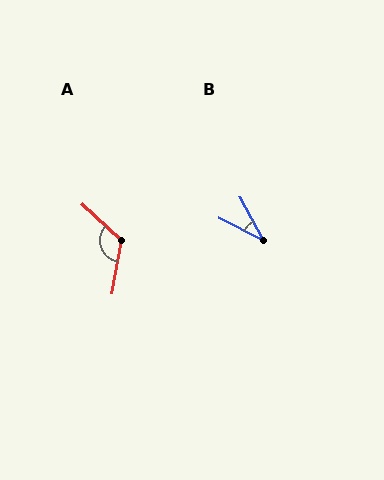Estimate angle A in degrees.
Approximately 123 degrees.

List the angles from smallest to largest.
B (35°), A (123°).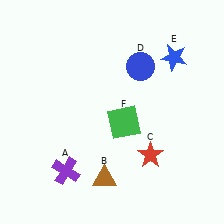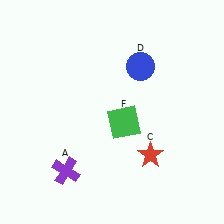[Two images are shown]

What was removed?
The blue star (E), the brown triangle (B) were removed in Image 2.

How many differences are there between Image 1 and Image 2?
There are 2 differences between the two images.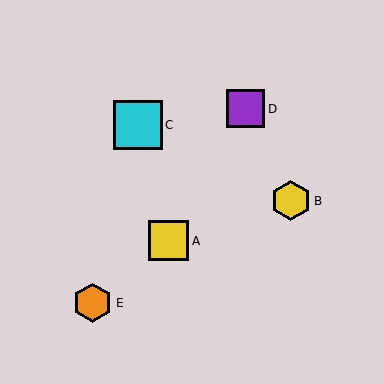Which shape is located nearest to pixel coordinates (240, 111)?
The purple square (labeled D) at (246, 109) is nearest to that location.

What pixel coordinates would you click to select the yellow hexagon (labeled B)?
Click at (291, 201) to select the yellow hexagon B.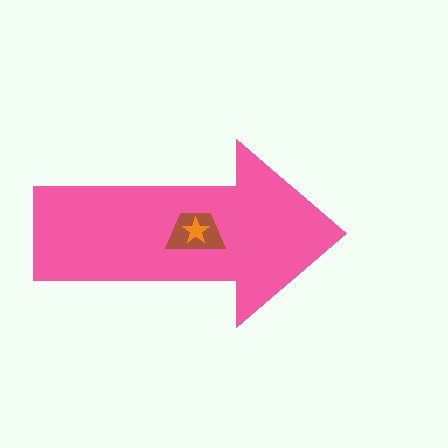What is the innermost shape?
The orange star.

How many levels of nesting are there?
3.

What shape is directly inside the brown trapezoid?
The orange star.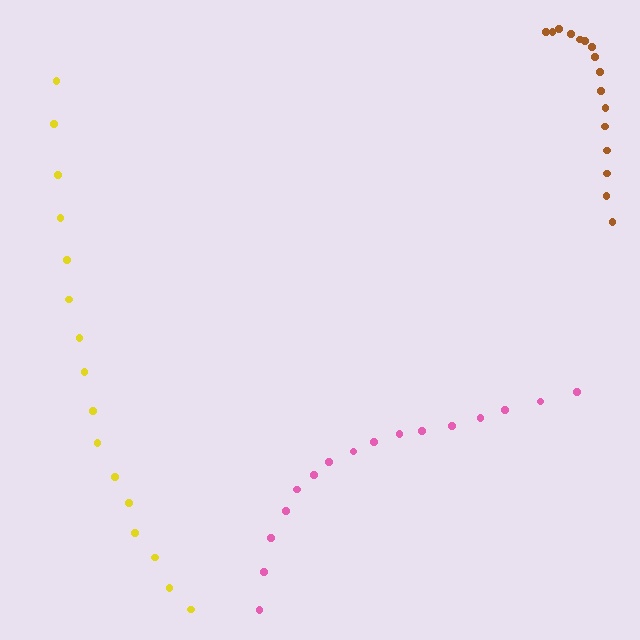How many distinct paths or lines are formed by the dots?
There are 3 distinct paths.